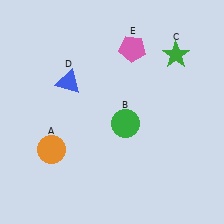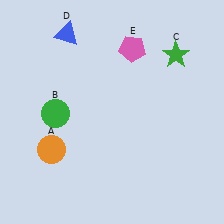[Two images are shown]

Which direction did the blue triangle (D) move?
The blue triangle (D) moved up.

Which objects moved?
The objects that moved are: the green circle (B), the blue triangle (D).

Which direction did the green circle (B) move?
The green circle (B) moved left.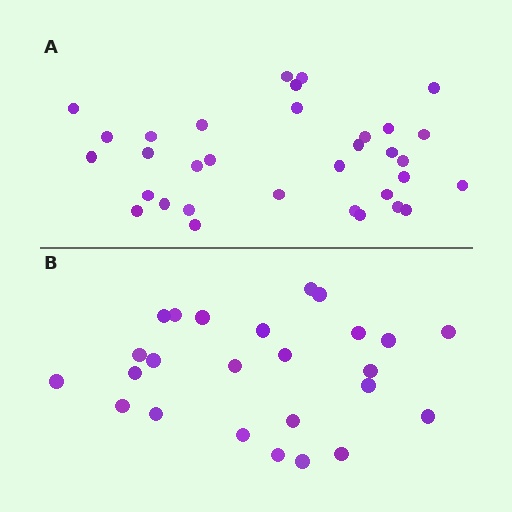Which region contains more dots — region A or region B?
Region A (the top region) has more dots.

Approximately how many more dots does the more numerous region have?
Region A has roughly 8 or so more dots than region B.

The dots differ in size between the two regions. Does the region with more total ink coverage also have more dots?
No. Region B has more total ink coverage because its dots are larger, but region A actually contains more individual dots. Total area can be misleading — the number of items is what matters here.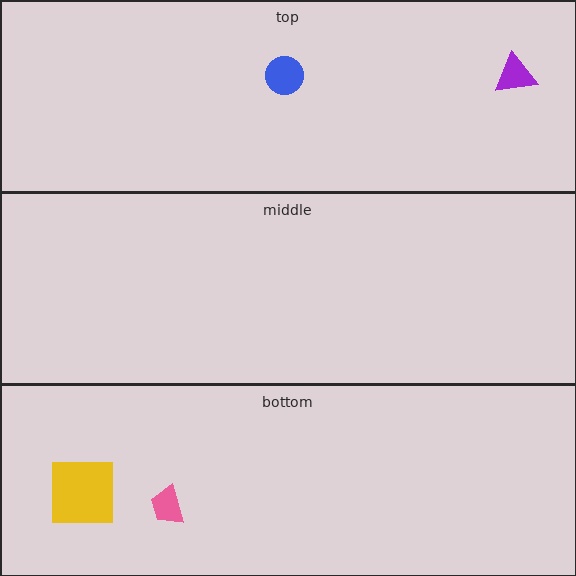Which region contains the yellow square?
The bottom region.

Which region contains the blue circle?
The top region.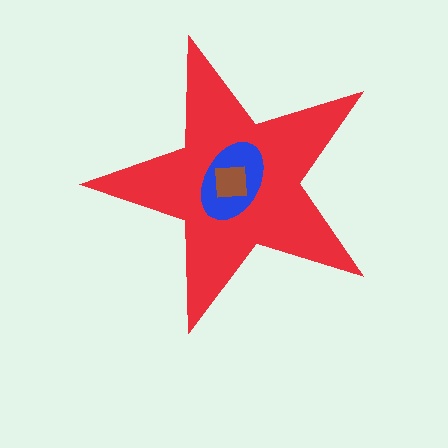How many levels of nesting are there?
3.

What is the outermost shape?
The red star.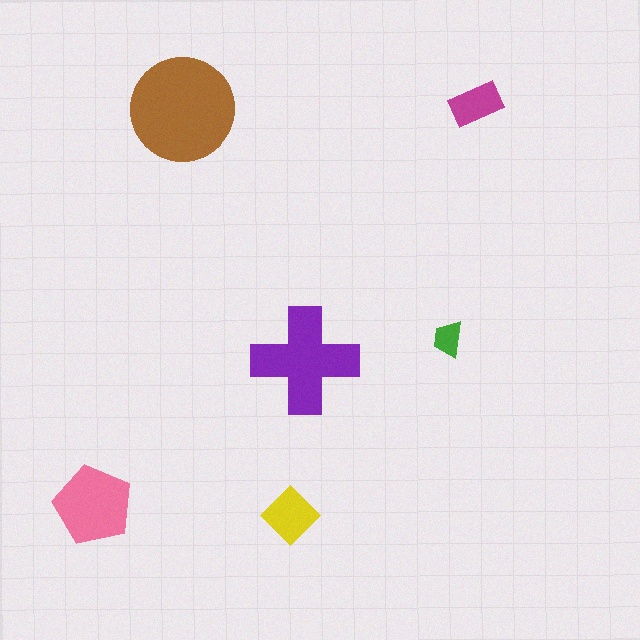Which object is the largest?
The brown circle.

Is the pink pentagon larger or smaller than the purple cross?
Smaller.